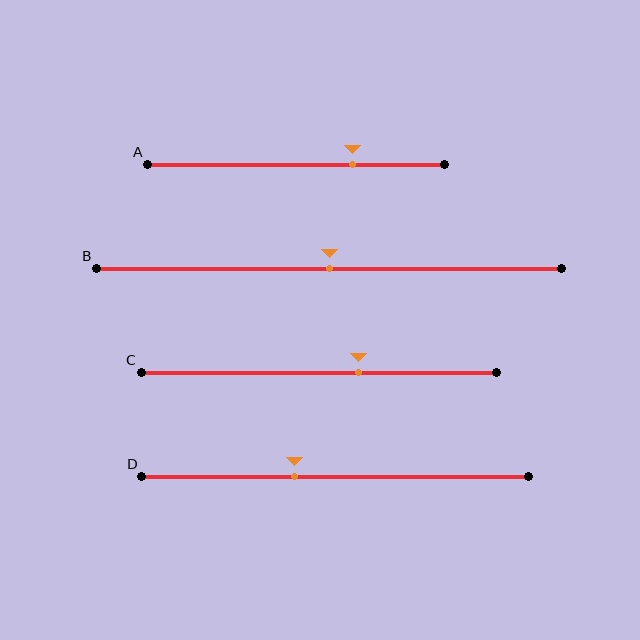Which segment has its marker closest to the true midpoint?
Segment B has its marker closest to the true midpoint.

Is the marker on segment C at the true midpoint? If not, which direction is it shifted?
No, the marker on segment C is shifted to the right by about 11% of the segment length.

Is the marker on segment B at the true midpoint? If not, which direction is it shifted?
Yes, the marker on segment B is at the true midpoint.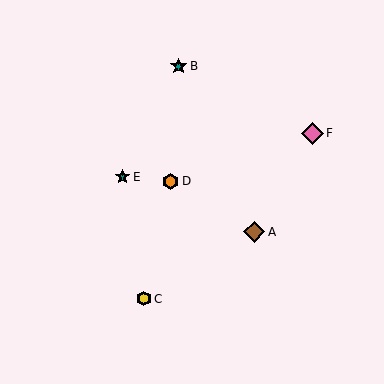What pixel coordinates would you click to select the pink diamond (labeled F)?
Click at (312, 133) to select the pink diamond F.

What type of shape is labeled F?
Shape F is a pink diamond.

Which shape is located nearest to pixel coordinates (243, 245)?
The brown diamond (labeled A) at (254, 232) is nearest to that location.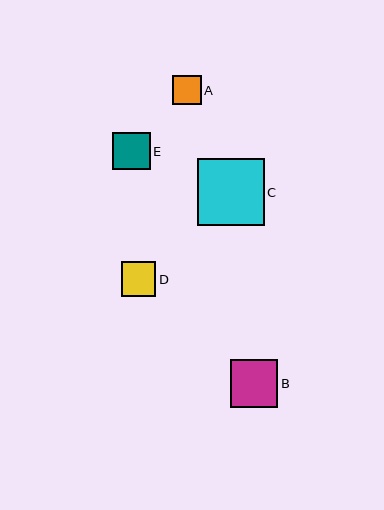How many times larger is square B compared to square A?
Square B is approximately 1.6 times the size of square A.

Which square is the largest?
Square C is the largest with a size of approximately 67 pixels.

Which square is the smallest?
Square A is the smallest with a size of approximately 29 pixels.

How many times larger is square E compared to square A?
Square E is approximately 1.3 times the size of square A.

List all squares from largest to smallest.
From largest to smallest: C, B, E, D, A.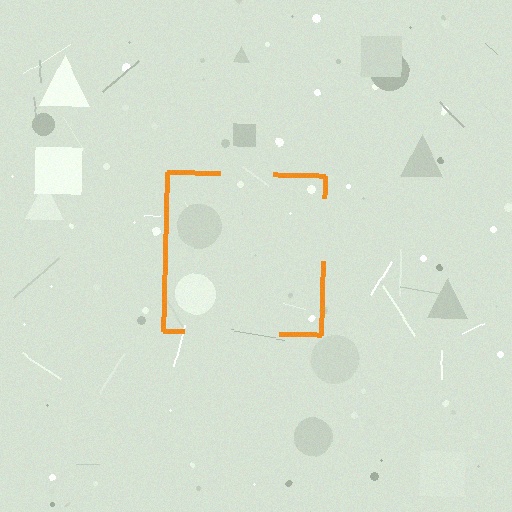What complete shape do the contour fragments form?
The contour fragments form a square.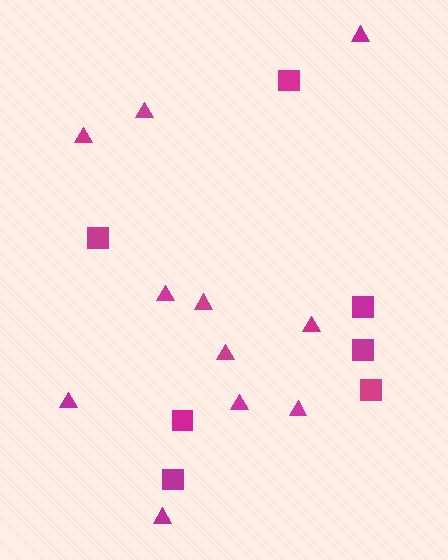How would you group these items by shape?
There are 2 groups: one group of triangles (11) and one group of squares (7).